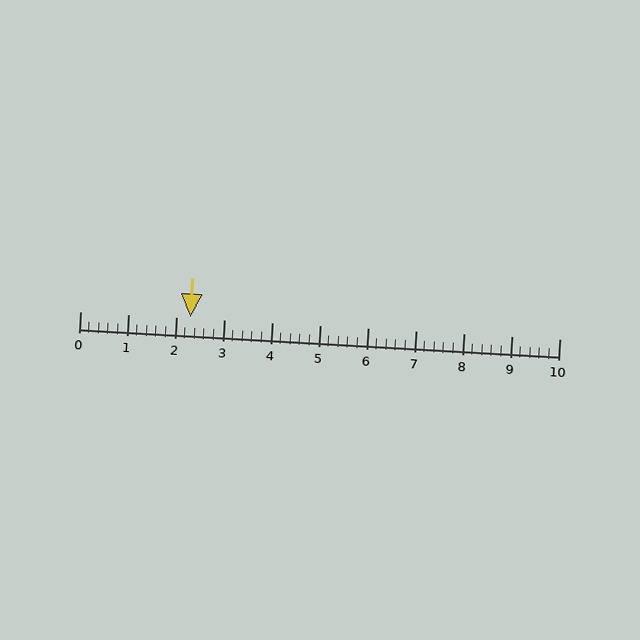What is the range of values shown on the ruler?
The ruler shows values from 0 to 10.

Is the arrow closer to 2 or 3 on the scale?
The arrow is closer to 2.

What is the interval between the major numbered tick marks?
The major tick marks are spaced 1 units apart.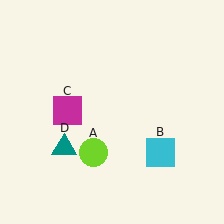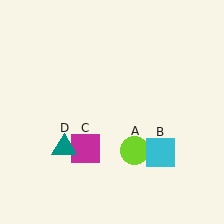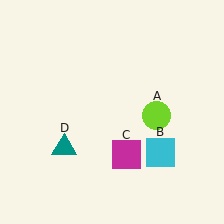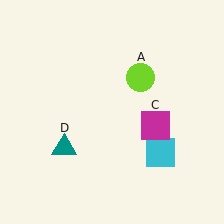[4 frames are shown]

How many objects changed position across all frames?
2 objects changed position: lime circle (object A), magenta square (object C).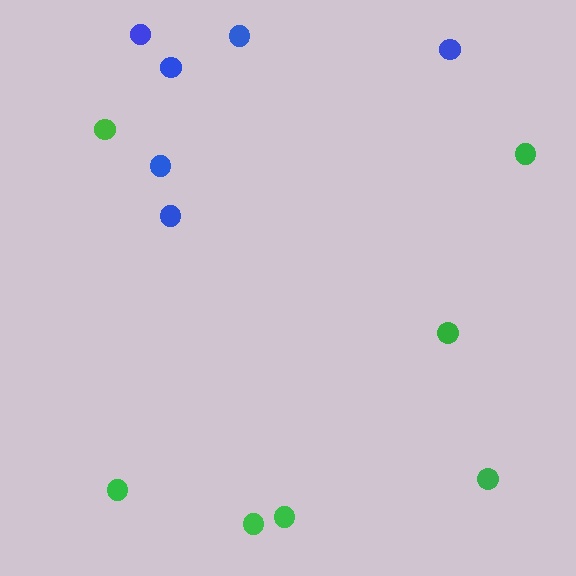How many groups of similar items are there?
There are 2 groups: one group of green circles (7) and one group of blue circles (6).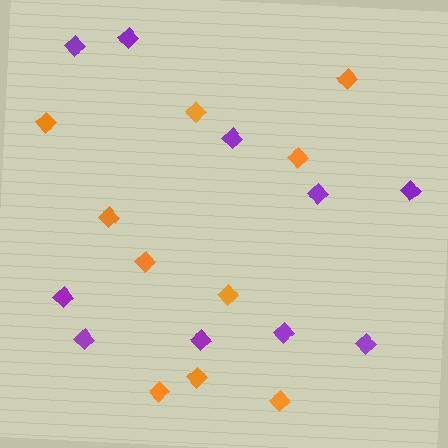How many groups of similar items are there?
There are 2 groups: one group of purple diamonds (10) and one group of orange diamonds (10).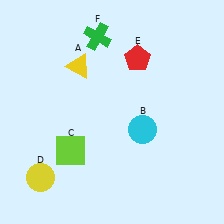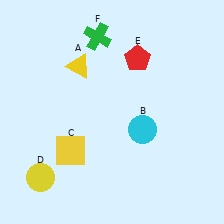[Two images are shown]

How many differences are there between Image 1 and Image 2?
There is 1 difference between the two images.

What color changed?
The square (C) changed from lime in Image 1 to yellow in Image 2.